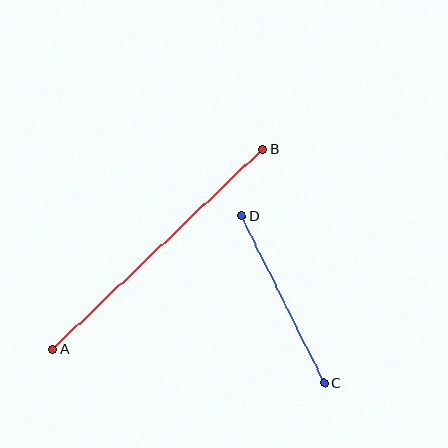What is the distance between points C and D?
The distance is approximately 186 pixels.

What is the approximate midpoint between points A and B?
The midpoint is at approximately (157, 249) pixels.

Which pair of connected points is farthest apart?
Points A and B are farthest apart.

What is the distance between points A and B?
The distance is approximately 290 pixels.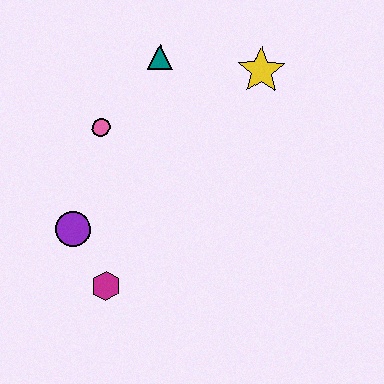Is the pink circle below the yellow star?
Yes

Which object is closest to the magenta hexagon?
The purple circle is closest to the magenta hexagon.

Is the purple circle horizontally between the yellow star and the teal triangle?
No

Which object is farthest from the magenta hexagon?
The yellow star is farthest from the magenta hexagon.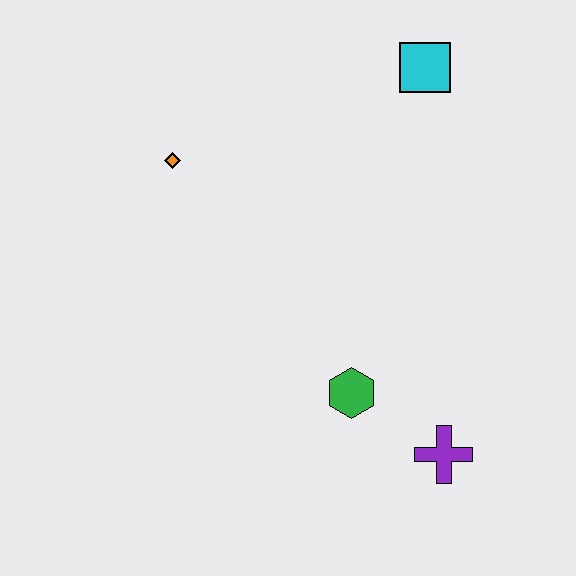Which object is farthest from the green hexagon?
The cyan square is farthest from the green hexagon.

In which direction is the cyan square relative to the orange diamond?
The cyan square is to the right of the orange diamond.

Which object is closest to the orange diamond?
The cyan square is closest to the orange diamond.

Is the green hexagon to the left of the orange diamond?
No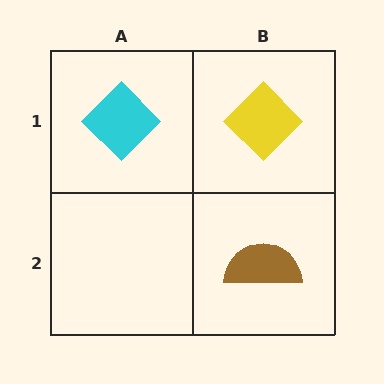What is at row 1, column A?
A cyan diamond.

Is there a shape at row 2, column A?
No, that cell is empty.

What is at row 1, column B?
A yellow diamond.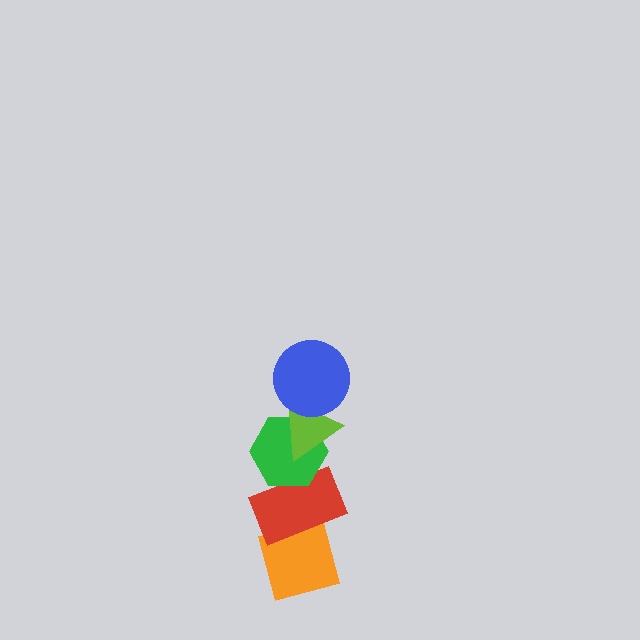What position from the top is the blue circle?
The blue circle is 1st from the top.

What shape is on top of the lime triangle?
The blue circle is on top of the lime triangle.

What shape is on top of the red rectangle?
The green hexagon is on top of the red rectangle.